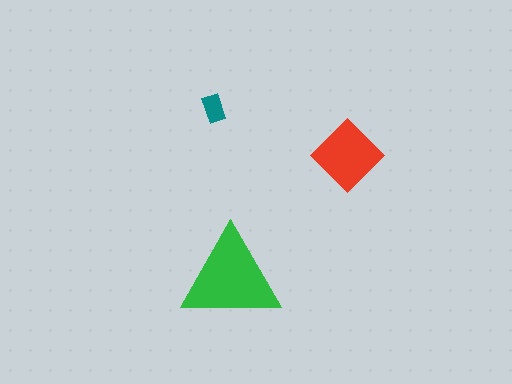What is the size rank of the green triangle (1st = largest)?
1st.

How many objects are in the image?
There are 3 objects in the image.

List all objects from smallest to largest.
The teal rectangle, the red diamond, the green triangle.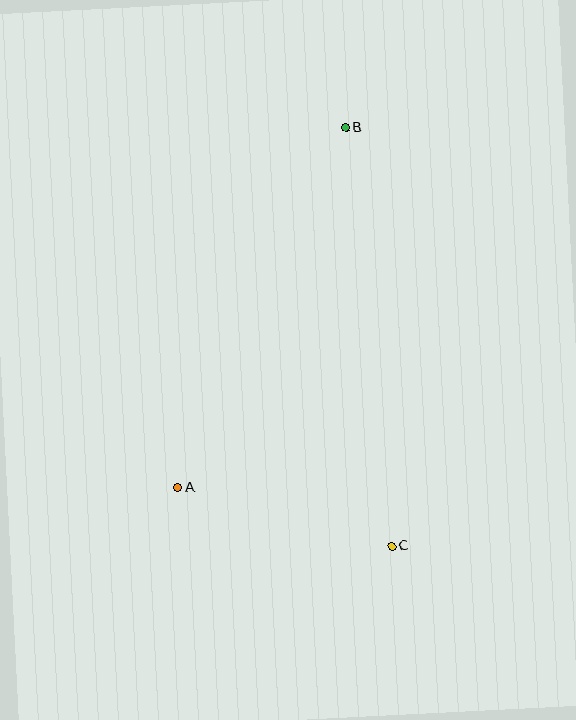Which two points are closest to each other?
Points A and C are closest to each other.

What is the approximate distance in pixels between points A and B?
The distance between A and B is approximately 397 pixels.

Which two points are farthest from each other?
Points B and C are farthest from each other.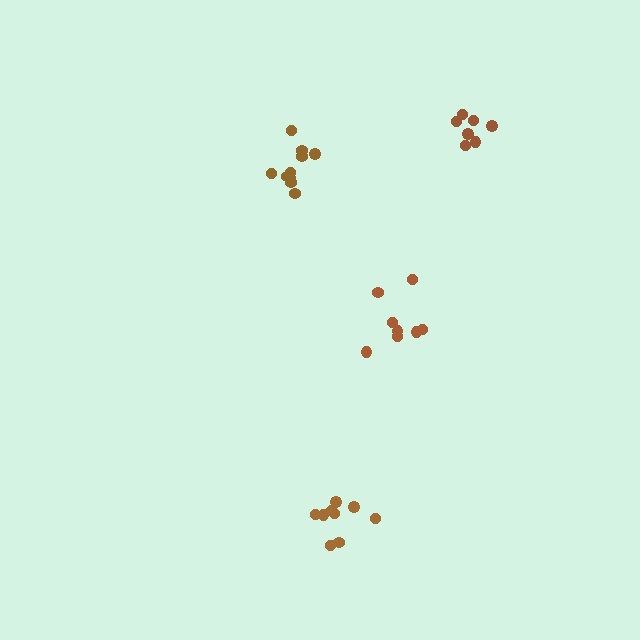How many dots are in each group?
Group 1: 8 dots, Group 2: 9 dots, Group 3: 7 dots, Group 4: 10 dots (34 total).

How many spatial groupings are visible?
There are 4 spatial groupings.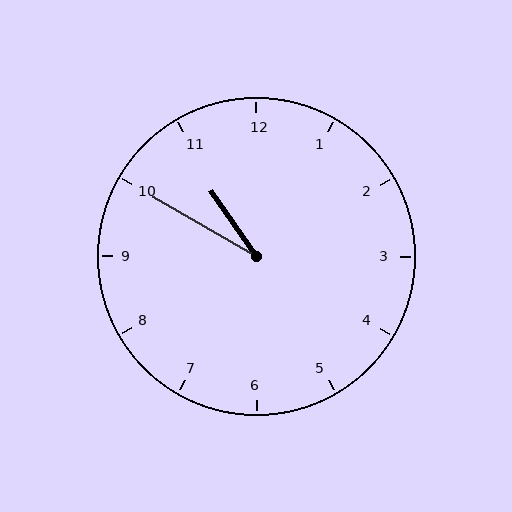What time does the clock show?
10:50.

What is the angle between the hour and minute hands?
Approximately 25 degrees.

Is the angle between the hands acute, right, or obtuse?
It is acute.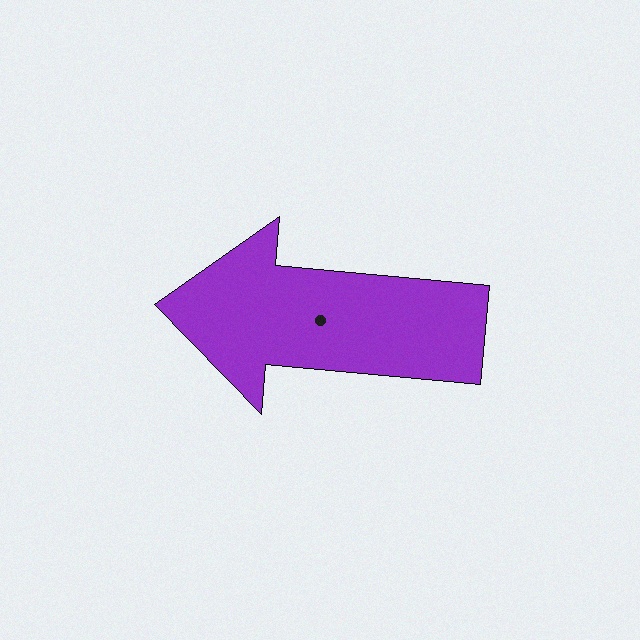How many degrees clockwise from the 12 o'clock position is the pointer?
Approximately 275 degrees.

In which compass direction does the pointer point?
West.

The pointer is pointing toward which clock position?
Roughly 9 o'clock.